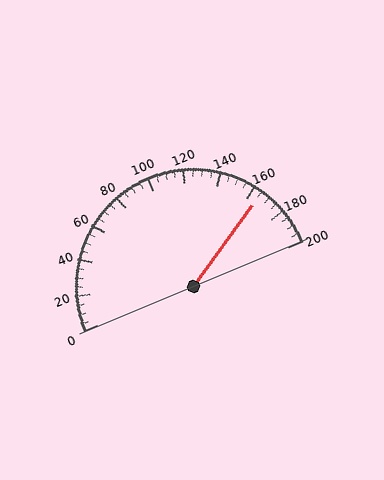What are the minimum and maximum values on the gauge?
The gauge ranges from 0 to 200.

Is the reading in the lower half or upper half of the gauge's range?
The reading is in the upper half of the range (0 to 200).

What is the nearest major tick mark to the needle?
The nearest major tick mark is 160.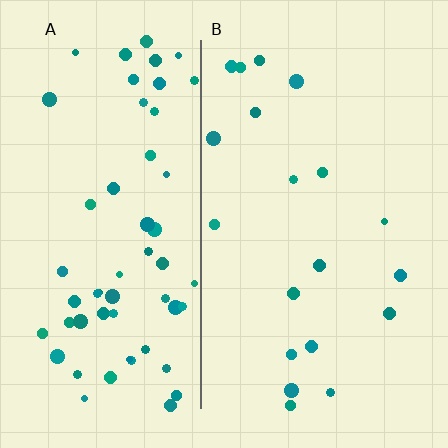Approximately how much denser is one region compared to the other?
Approximately 3.0× — region A over region B.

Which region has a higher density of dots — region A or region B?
A (the left).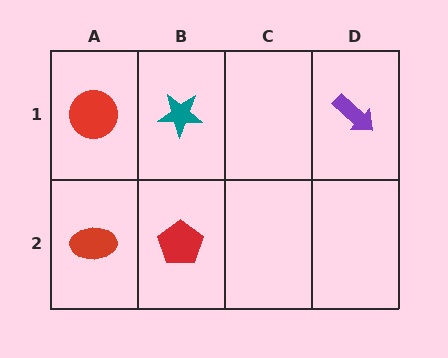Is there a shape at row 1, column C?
No, that cell is empty.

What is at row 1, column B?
A teal star.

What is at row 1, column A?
A red circle.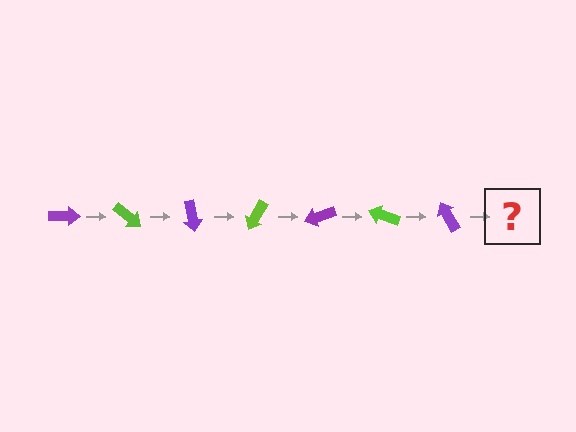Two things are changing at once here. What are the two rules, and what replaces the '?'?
The two rules are that it rotates 40 degrees each step and the color cycles through purple and lime. The '?' should be a lime arrow, rotated 280 degrees from the start.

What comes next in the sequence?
The next element should be a lime arrow, rotated 280 degrees from the start.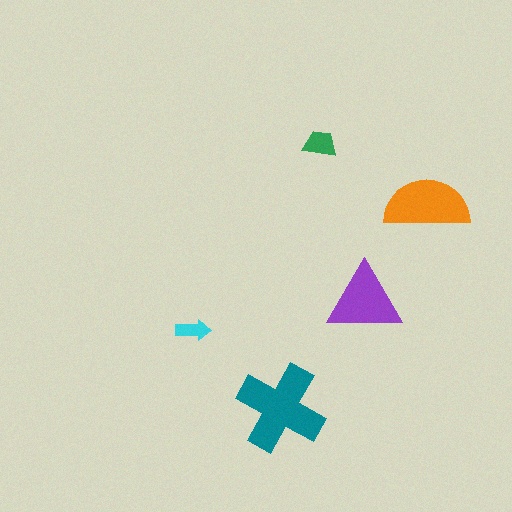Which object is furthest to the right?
The orange semicircle is rightmost.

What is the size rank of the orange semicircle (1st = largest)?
2nd.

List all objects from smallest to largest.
The cyan arrow, the green trapezoid, the purple triangle, the orange semicircle, the teal cross.